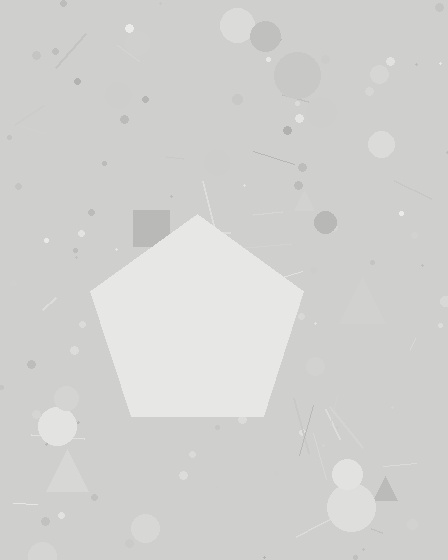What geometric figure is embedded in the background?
A pentagon is embedded in the background.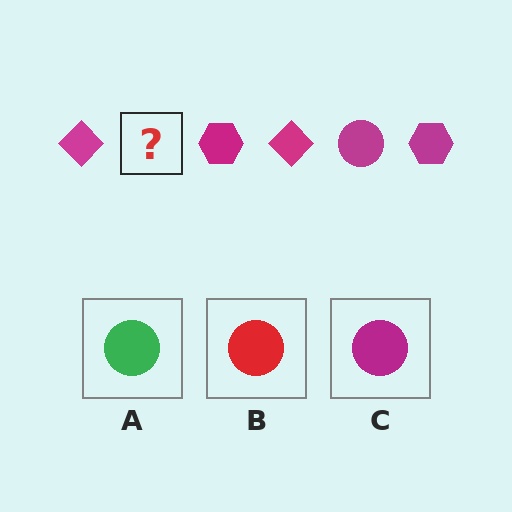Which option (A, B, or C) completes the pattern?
C.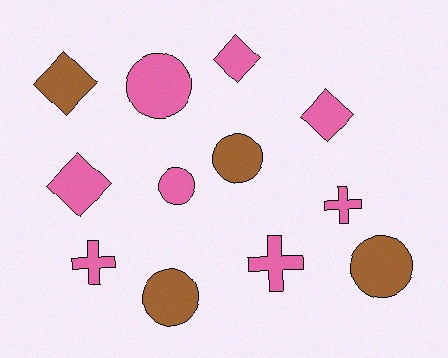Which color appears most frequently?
Pink, with 8 objects.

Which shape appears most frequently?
Circle, with 5 objects.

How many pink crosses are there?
There are 3 pink crosses.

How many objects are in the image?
There are 12 objects.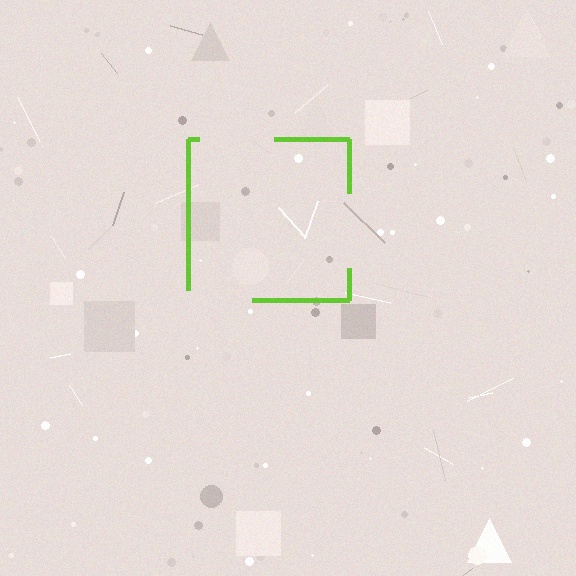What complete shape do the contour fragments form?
The contour fragments form a square.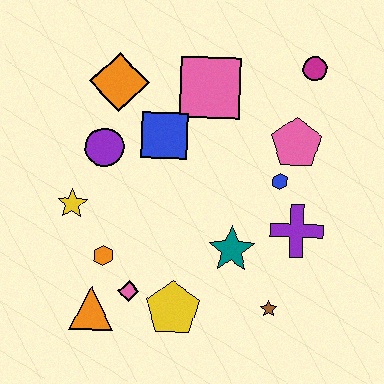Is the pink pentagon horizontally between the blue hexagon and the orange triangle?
No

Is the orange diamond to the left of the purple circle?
No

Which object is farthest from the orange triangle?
The magenta circle is farthest from the orange triangle.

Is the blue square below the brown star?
No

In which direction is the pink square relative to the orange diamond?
The pink square is to the right of the orange diamond.